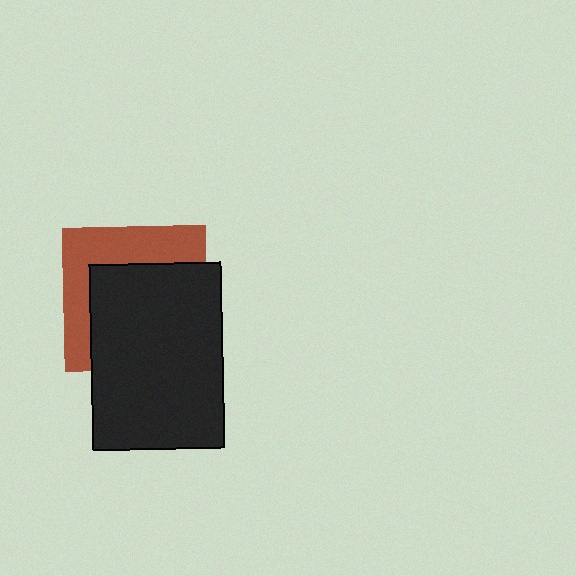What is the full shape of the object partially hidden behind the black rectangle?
The partially hidden object is a brown square.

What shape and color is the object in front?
The object in front is a black rectangle.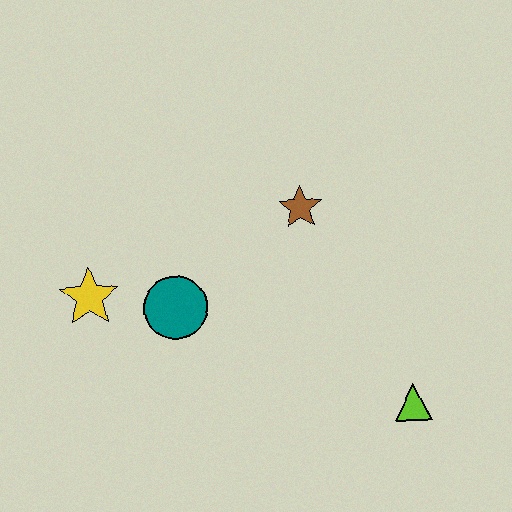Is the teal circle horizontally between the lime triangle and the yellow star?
Yes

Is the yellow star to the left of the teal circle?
Yes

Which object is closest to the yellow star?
The teal circle is closest to the yellow star.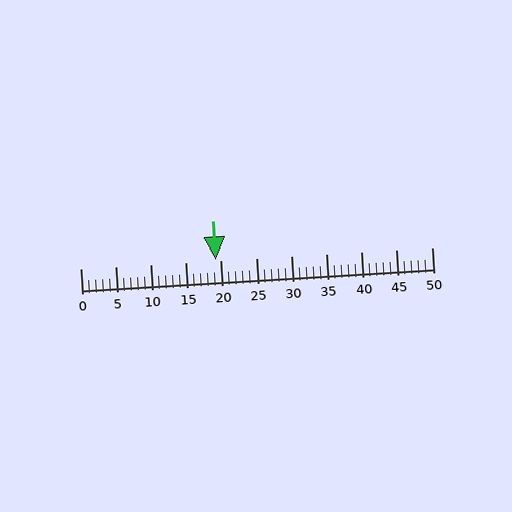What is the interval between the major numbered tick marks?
The major tick marks are spaced 5 units apart.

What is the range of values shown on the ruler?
The ruler shows values from 0 to 50.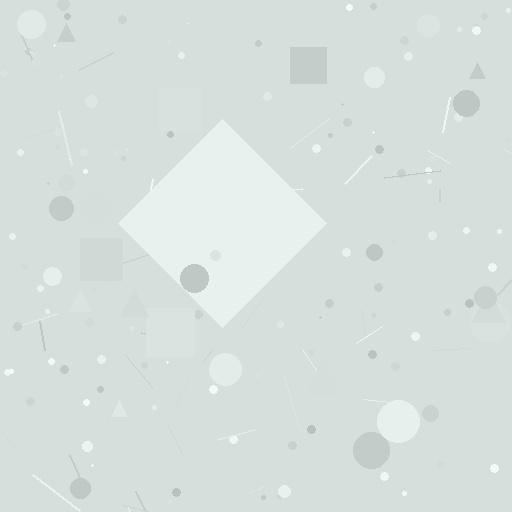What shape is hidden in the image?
A diamond is hidden in the image.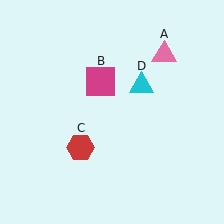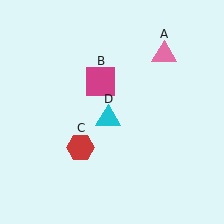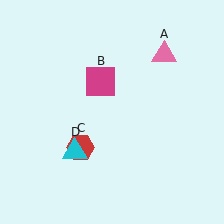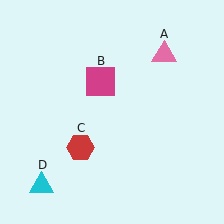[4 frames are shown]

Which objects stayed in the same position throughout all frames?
Pink triangle (object A) and magenta square (object B) and red hexagon (object C) remained stationary.